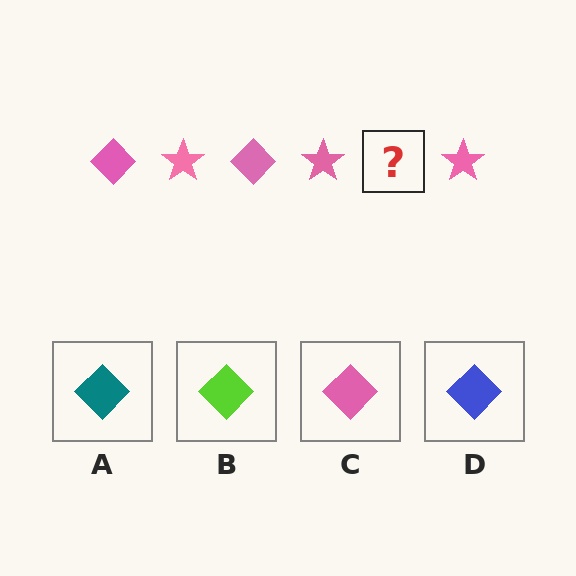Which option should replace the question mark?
Option C.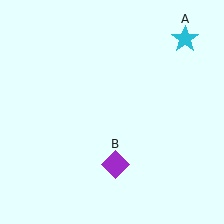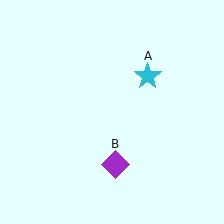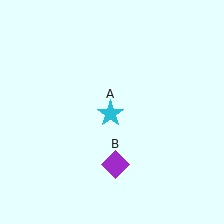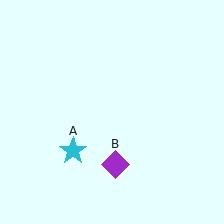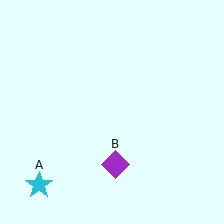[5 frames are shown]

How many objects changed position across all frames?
1 object changed position: cyan star (object A).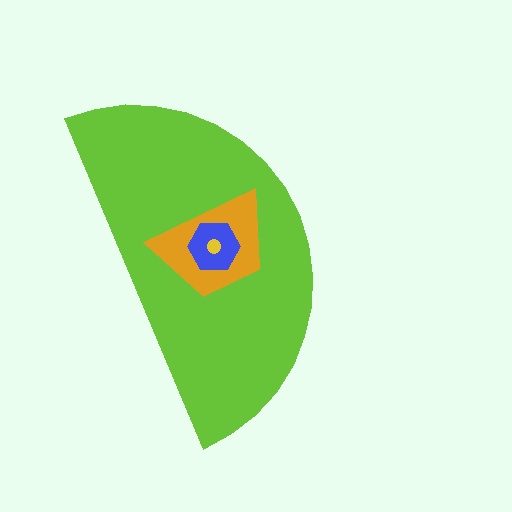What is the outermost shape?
The lime semicircle.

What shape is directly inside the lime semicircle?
The orange trapezoid.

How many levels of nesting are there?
4.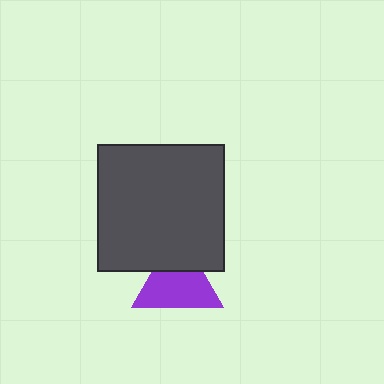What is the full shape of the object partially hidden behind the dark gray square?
The partially hidden object is a purple triangle.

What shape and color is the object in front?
The object in front is a dark gray square.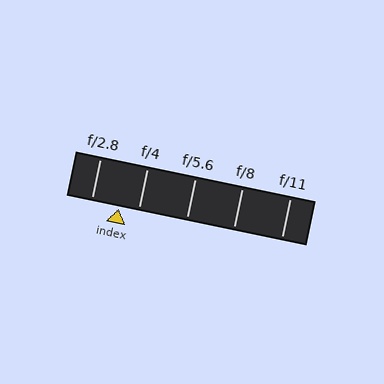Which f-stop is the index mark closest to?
The index mark is closest to f/4.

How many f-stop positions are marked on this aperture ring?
There are 5 f-stop positions marked.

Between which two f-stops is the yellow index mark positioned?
The index mark is between f/2.8 and f/4.